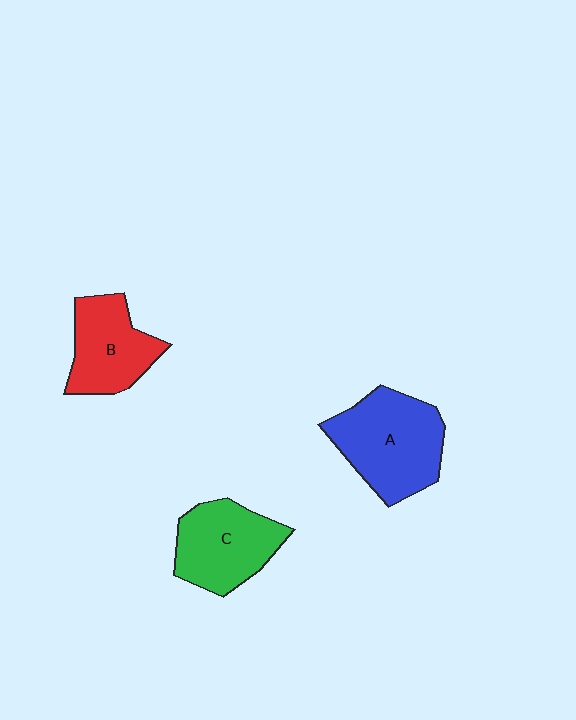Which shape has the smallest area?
Shape B (red).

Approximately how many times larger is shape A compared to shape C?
Approximately 1.2 times.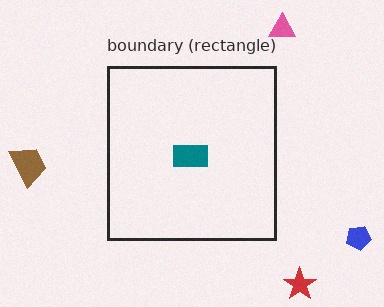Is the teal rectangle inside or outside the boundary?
Inside.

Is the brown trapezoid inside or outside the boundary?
Outside.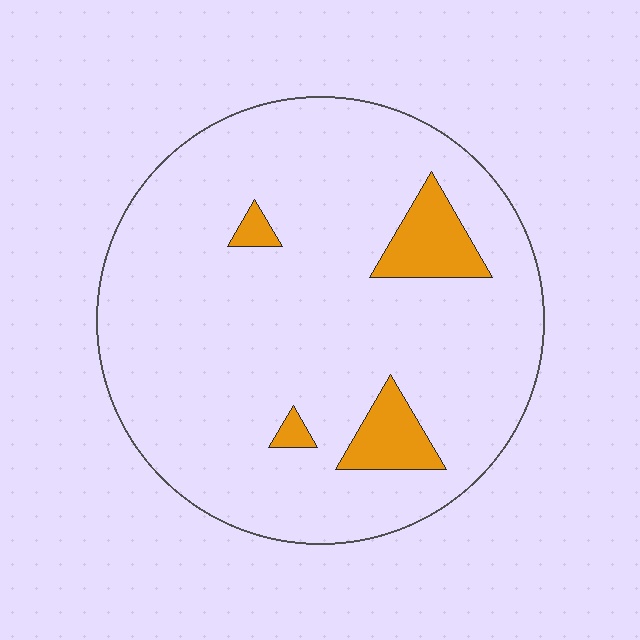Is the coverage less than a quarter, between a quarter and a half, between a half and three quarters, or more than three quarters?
Less than a quarter.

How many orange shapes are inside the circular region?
4.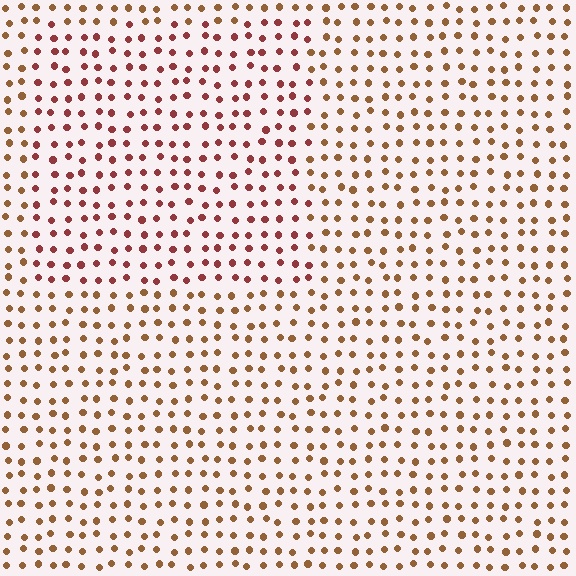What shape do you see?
I see a rectangle.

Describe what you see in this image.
The image is filled with small brown elements in a uniform arrangement. A rectangle-shaped region is visible where the elements are tinted to a slightly different hue, forming a subtle color boundary.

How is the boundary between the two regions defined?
The boundary is defined purely by a slight shift in hue (about 33 degrees). Spacing, size, and orientation are identical on both sides.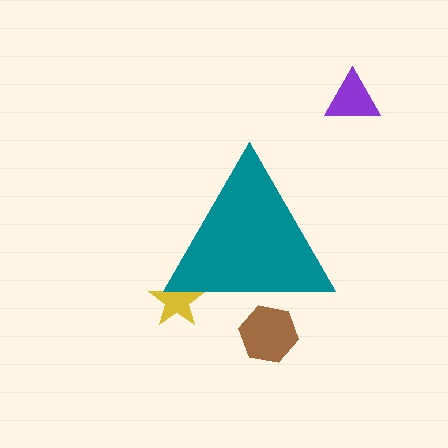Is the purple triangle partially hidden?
No, the purple triangle is fully visible.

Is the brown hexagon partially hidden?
Yes, the brown hexagon is partially hidden behind the teal triangle.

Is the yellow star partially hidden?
Yes, the yellow star is partially hidden behind the teal triangle.